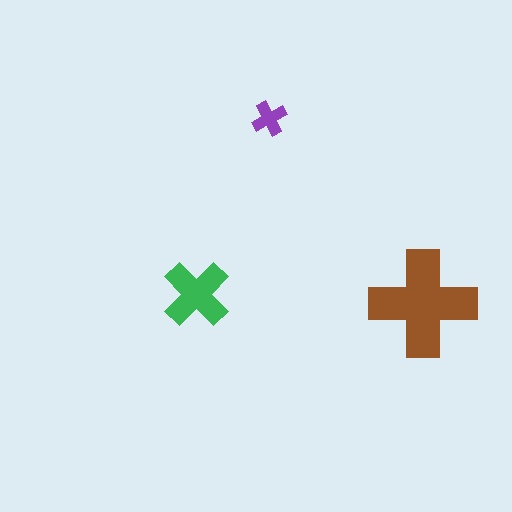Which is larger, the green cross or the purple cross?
The green one.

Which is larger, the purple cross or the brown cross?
The brown one.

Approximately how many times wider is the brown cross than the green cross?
About 1.5 times wider.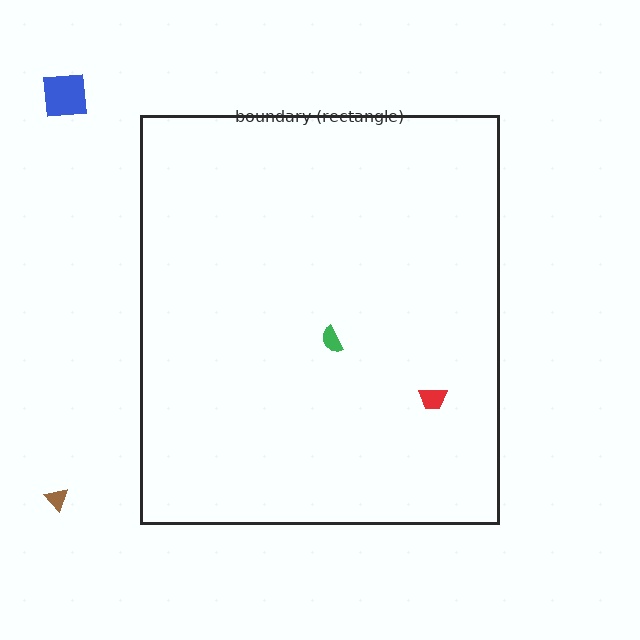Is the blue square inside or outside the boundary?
Outside.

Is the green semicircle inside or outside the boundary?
Inside.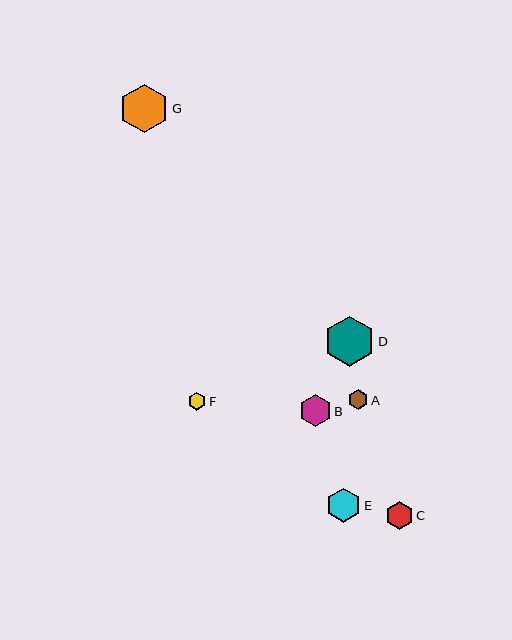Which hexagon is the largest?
Hexagon D is the largest with a size of approximately 50 pixels.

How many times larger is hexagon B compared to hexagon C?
Hexagon B is approximately 1.2 times the size of hexagon C.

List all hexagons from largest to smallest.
From largest to smallest: D, G, E, B, C, A, F.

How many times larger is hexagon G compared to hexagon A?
Hexagon G is approximately 2.4 times the size of hexagon A.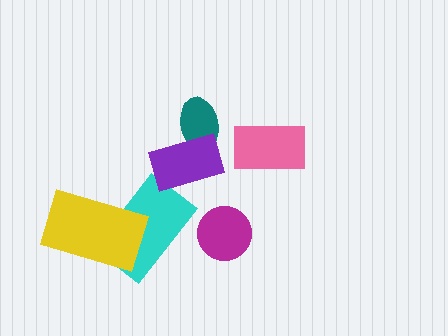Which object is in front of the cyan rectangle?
The yellow rectangle is in front of the cyan rectangle.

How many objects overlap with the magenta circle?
0 objects overlap with the magenta circle.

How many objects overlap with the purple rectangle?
1 object overlaps with the purple rectangle.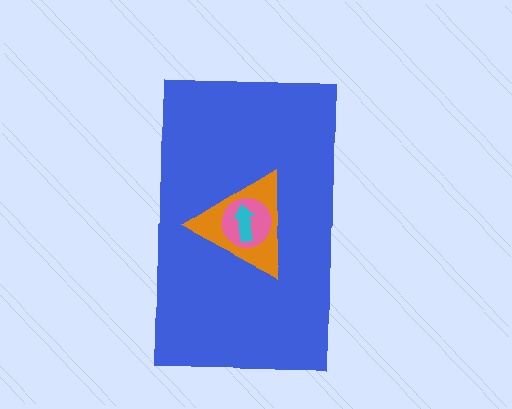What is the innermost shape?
The cyan arrow.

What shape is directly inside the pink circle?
The cyan arrow.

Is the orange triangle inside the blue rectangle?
Yes.